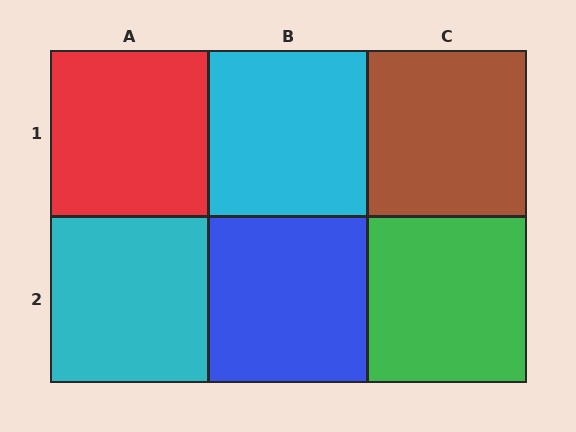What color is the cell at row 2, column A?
Cyan.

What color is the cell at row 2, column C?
Green.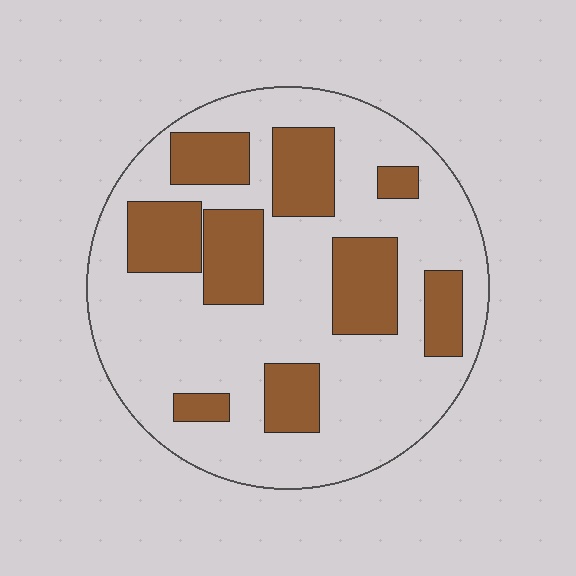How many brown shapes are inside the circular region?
9.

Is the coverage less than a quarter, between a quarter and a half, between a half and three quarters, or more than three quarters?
Between a quarter and a half.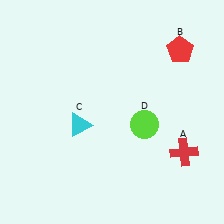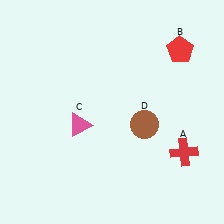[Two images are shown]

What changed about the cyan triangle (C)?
In Image 1, C is cyan. In Image 2, it changed to pink.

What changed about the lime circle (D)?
In Image 1, D is lime. In Image 2, it changed to brown.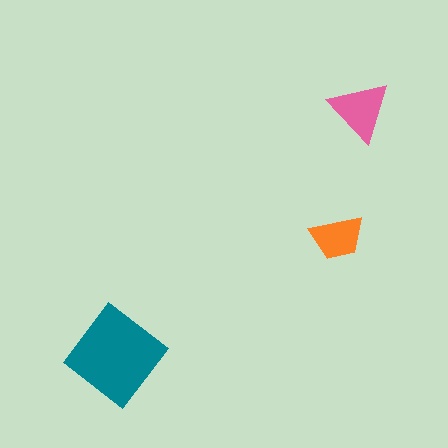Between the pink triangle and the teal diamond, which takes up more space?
The teal diamond.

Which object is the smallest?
The orange trapezoid.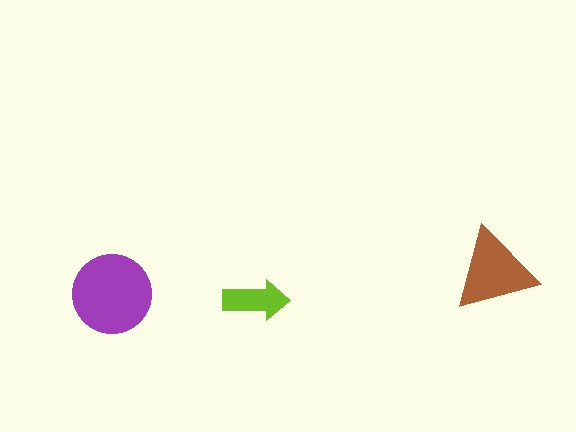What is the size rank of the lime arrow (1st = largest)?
3rd.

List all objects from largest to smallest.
The purple circle, the brown triangle, the lime arrow.